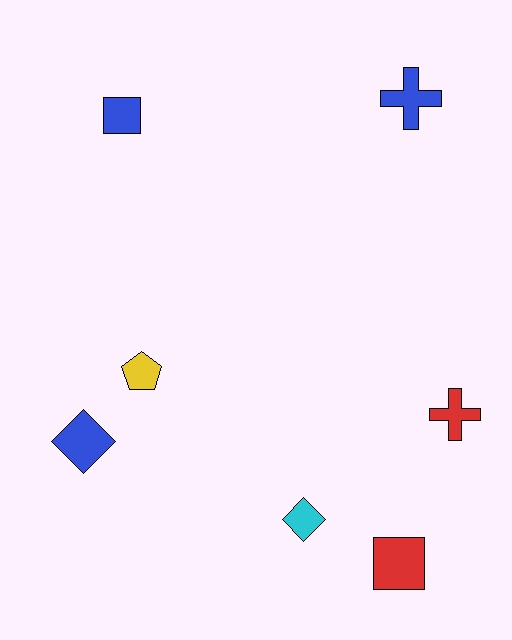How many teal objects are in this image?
There are no teal objects.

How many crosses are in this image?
There are 2 crosses.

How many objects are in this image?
There are 7 objects.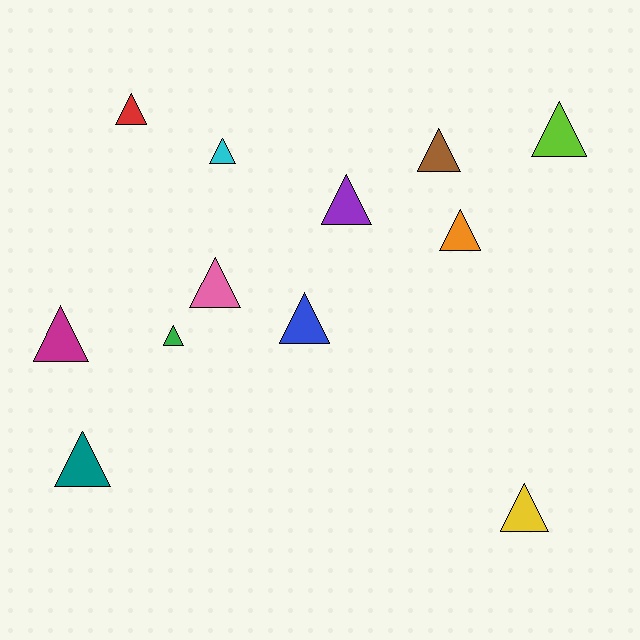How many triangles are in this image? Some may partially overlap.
There are 12 triangles.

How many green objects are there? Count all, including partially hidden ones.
There is 1 green object.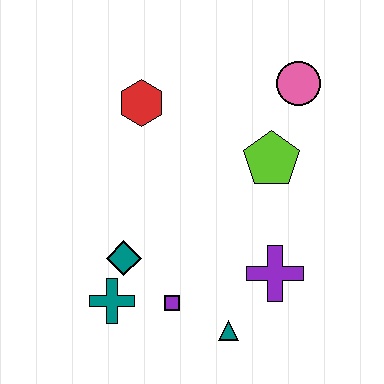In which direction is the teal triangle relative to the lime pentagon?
The teal triangle is below the lime pentagon.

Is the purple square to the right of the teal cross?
Yes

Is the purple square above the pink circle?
No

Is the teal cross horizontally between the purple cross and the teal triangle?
No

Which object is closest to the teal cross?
The teal diamond is closest to the teal cross.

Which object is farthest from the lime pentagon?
The teal cross is farthest from the lime pentagon.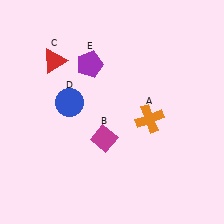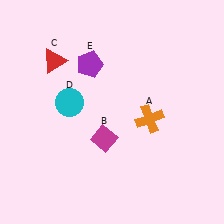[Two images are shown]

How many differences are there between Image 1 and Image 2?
There is 1 difference between the two images.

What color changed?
The circle (D) changed from blue in Image 1 to cyan in Image 2.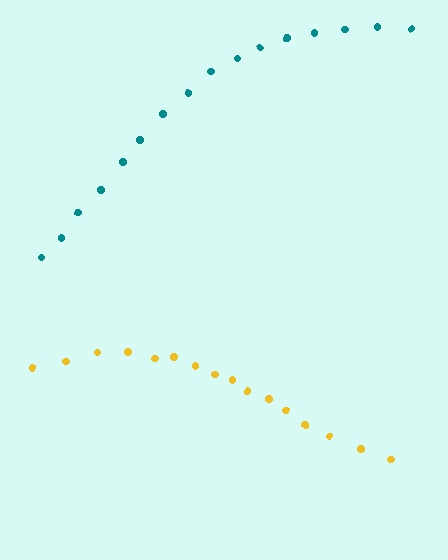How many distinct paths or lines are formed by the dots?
There are 2 distinct paths.